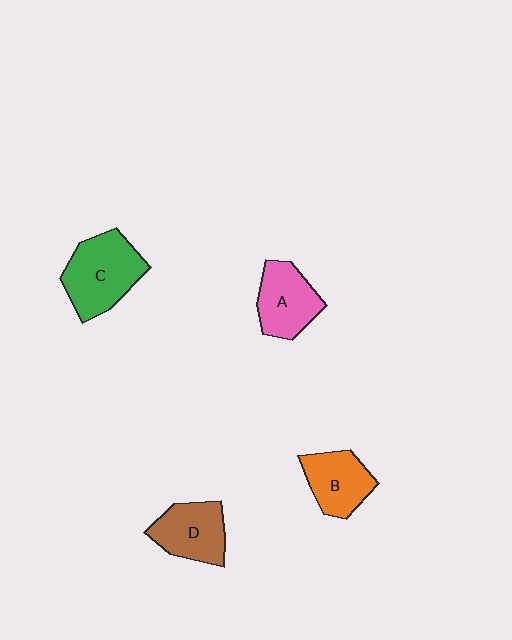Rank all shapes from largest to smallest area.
From largest to smallest: C (green), A (pink), D (brown), B (orange).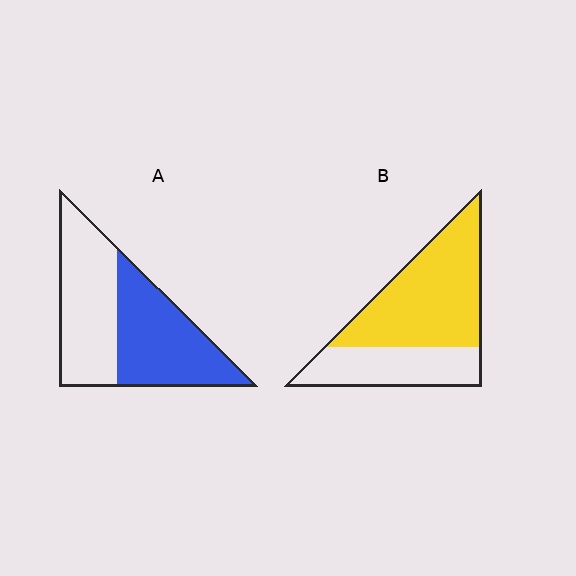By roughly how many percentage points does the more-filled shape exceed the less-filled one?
By roughly 15 percentage points (B over A).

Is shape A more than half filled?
Roughly half.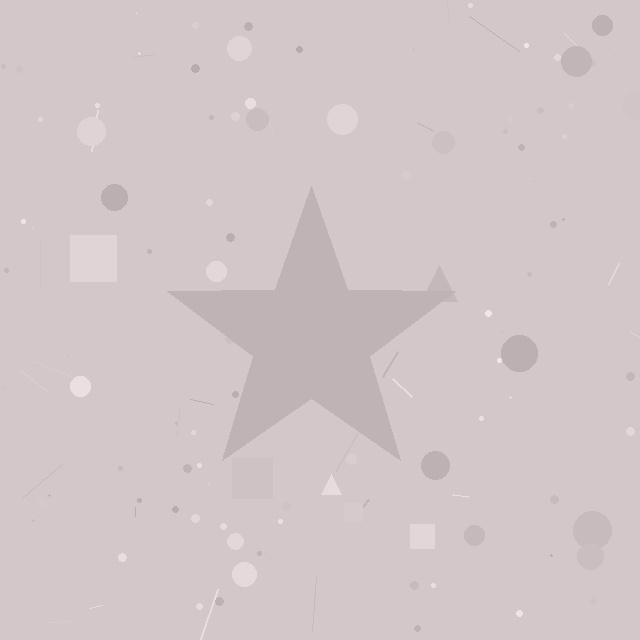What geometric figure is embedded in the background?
A star is embedded in the background.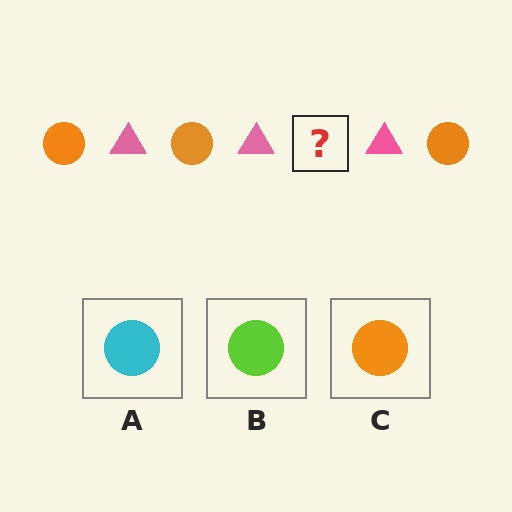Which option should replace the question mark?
Option C.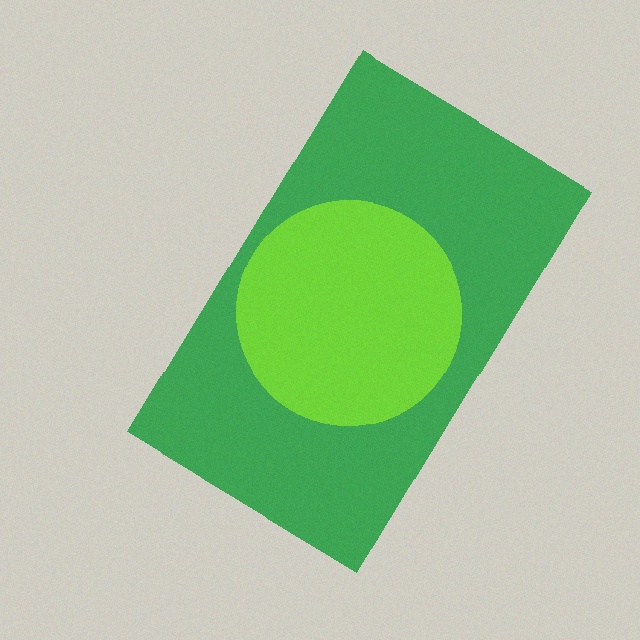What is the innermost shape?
The lime circle.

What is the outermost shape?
The green rectangle.